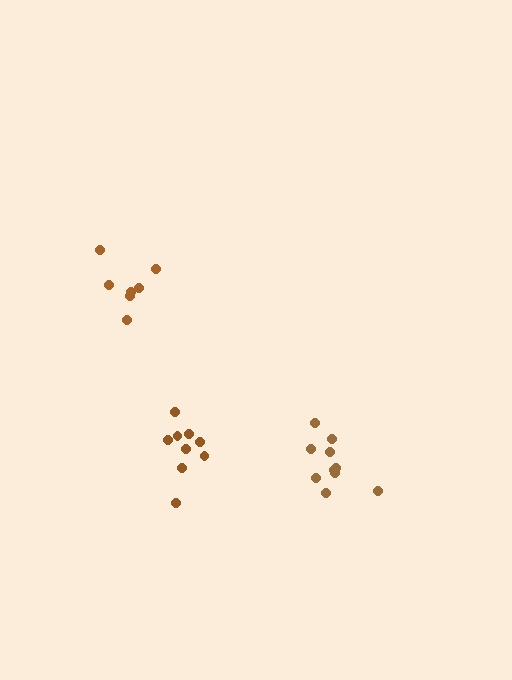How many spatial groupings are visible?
There are 3 spatial groupings.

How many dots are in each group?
Group 1: 10 dots, Group 2: 9 dots, Group 3: 7 dots (26 total).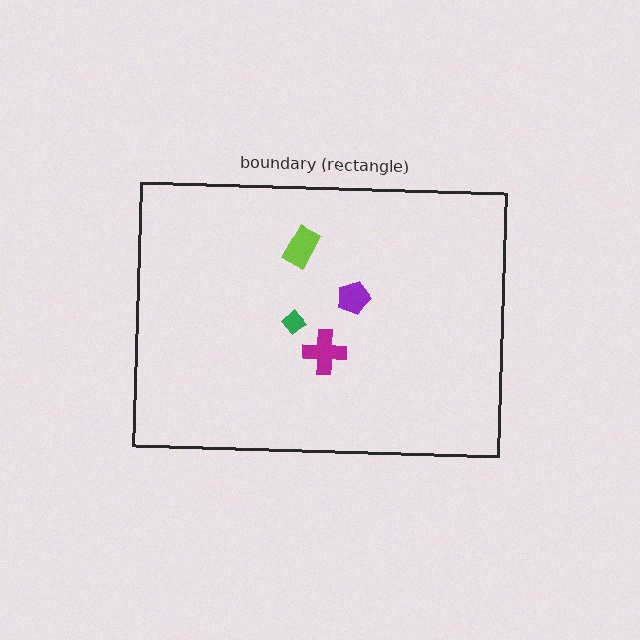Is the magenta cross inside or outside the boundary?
Inside.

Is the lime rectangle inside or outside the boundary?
Inside.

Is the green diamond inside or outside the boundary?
Inside.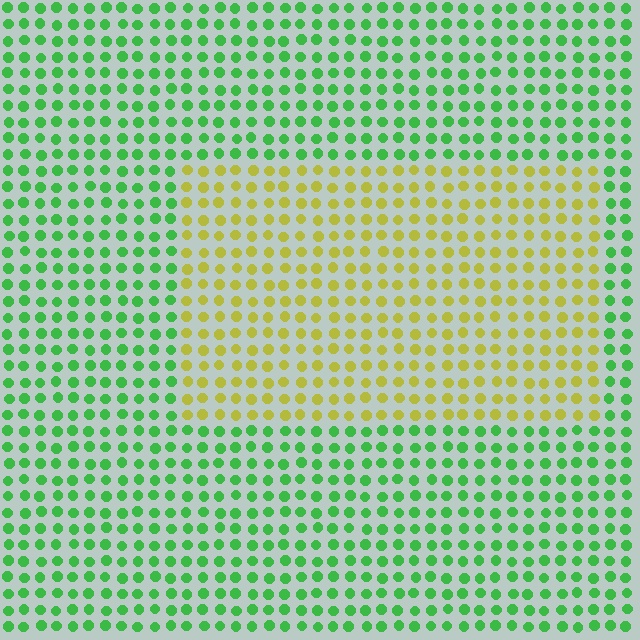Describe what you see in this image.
The image is filled with small green elements in a uniform arrangement. A rectangle-shaped region is visible where the elements are tinted to a slightly different hue, forming a subtle color boundary.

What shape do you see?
I see a rectangle.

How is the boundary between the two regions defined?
The boundary is defined purely by a slight shift in hue (about 62 degrees). Spacing, size, and orientation are identical on both sides.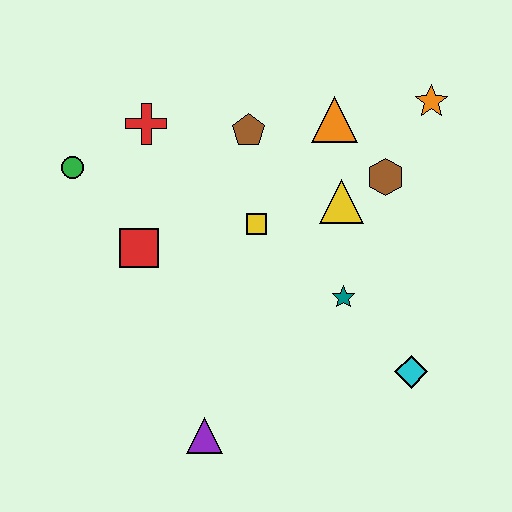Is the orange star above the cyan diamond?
Yes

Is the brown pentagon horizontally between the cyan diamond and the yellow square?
No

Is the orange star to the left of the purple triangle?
No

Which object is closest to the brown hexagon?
The yellow triangle is closest to the brown hexagon.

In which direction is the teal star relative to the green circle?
The teal star is to the right of the green circle.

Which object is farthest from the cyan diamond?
The green circle is farthest from the cyan diamond.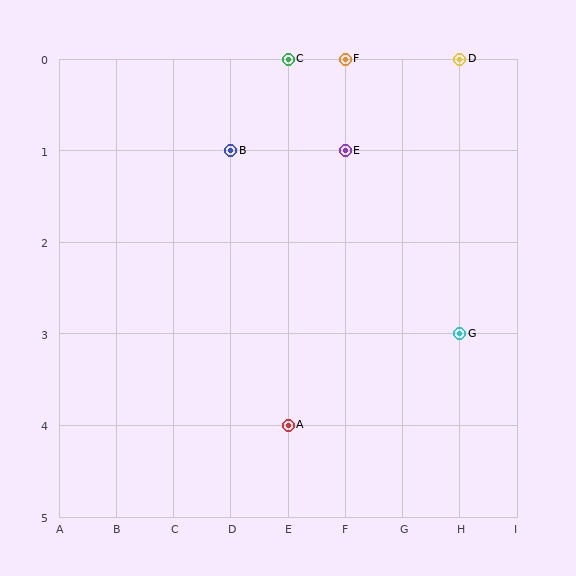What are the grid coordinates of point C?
Point C is at grid coordinates (E, 0).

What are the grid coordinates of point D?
Point D is at grid coordinates (H, 0).